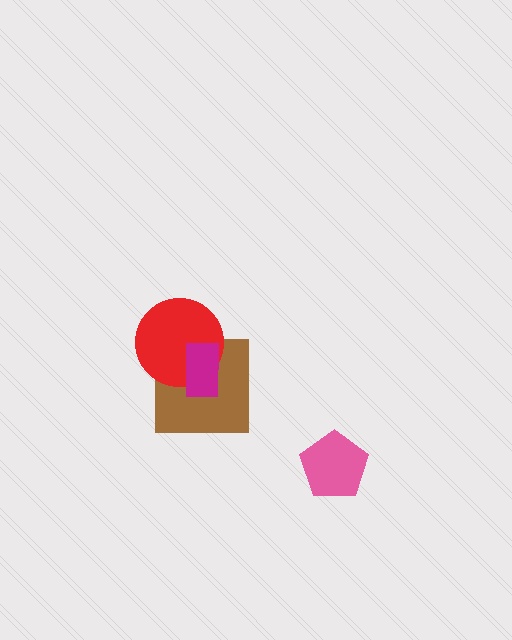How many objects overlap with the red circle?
2 objects overlap with the red circle.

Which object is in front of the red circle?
The magenta rectangle is in front of the red circle.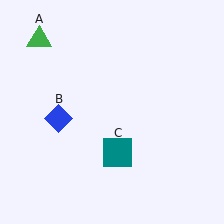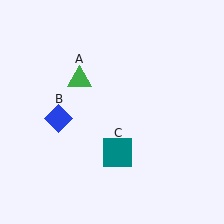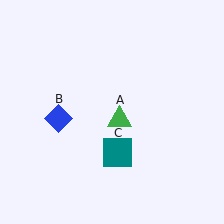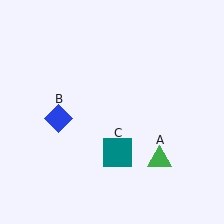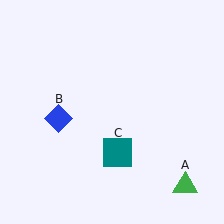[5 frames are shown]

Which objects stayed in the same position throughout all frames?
Blue diamond (object B) and teal square (object C) remained stationary.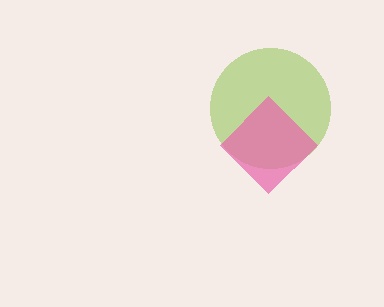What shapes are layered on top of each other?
The layered shapes are: a lime circle, a pink diamond.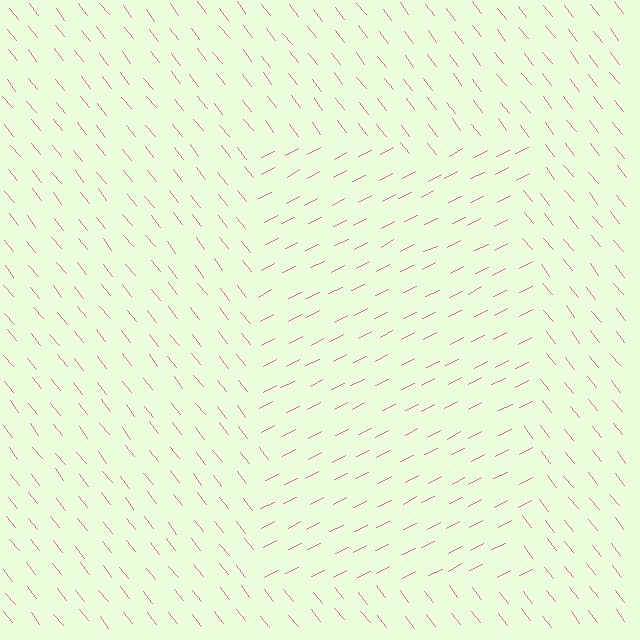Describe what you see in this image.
The image is filled with small pink line segments. A rectangle region in the image has lines oriented differently from the surrounding lines, creating a visible texture boundary.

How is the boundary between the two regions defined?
The boundary is defined purely by a change in line orientation (approximately 79 degrees difference). All lines are the same color and thickness.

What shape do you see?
I see a rectangle.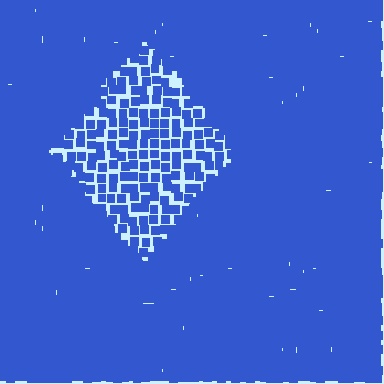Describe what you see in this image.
The image contains small blue elements arranged at two different densities. A diamond-shaped region is visible where the elements are less densely packed than the surrounding area.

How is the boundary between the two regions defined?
The boundary is defined by a change in element density (approximately 2.3x ratio). All elements are the same color, size, and shape.